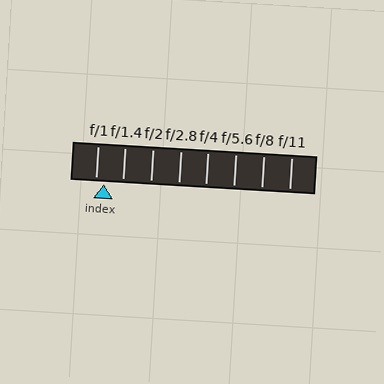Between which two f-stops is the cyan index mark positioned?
The index mark is between f/1 and f/1.4.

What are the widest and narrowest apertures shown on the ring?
The widest aperture shown is f/1 and the narrowest is f/11.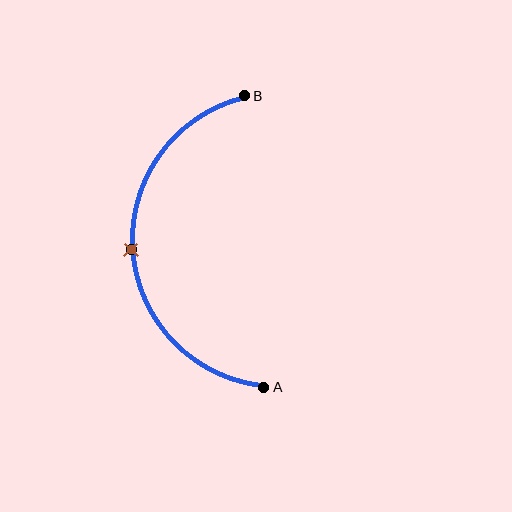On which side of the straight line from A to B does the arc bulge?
The arc bulges to the left of the straight line connecting A and B.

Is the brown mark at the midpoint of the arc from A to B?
Yes. The brown mark lies on the arc at equal arc-length from both A and B — it is the arc midpoint.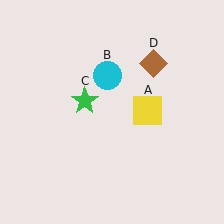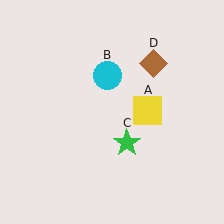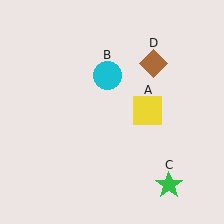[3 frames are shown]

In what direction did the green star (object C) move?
The green star (object C) moved down and to the right.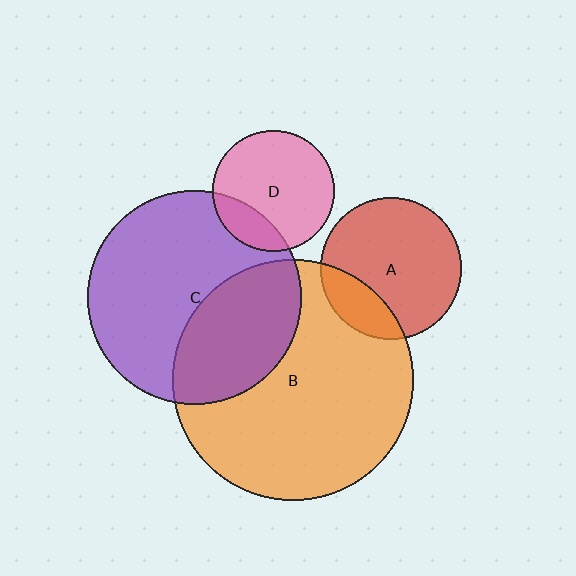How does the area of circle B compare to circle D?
Approximately 3.9 times.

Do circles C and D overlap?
Yes.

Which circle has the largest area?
Circle B (orange).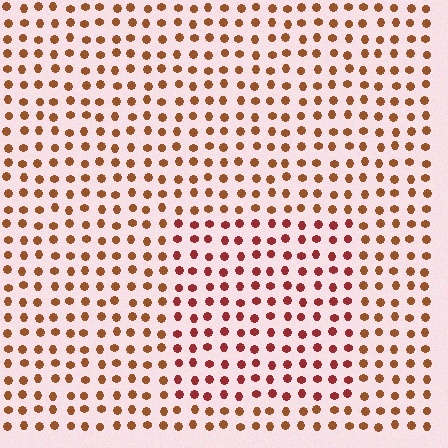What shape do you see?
I see a rectangle.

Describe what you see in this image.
The image is filled with small brown elements in a uniform arrangement. A rectangle-shaped region is visible where the elements are tinted to a slightly different hue, forming a subtle color boundary.